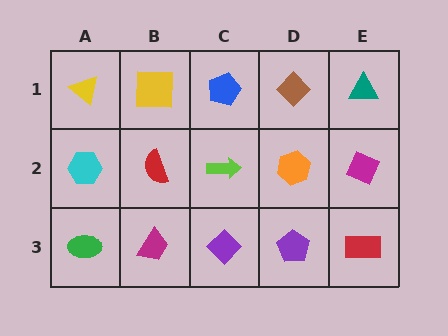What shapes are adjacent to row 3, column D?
An orange hexagon (row 2, column D), a purple diamond (row 3, column C), a red rectangle (row 3, column E).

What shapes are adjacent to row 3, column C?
A lime arrow (row 2, column C), a magenta trapezoid (row 3, column B), a purple pentagon (row 3, column D).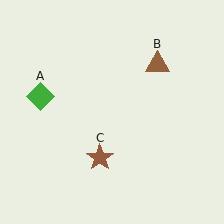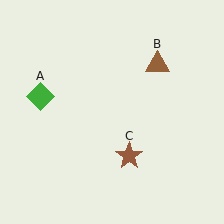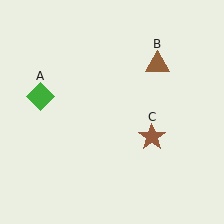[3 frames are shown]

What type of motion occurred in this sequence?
The brown star (object C) rotated counterclockwise around the center of the scene.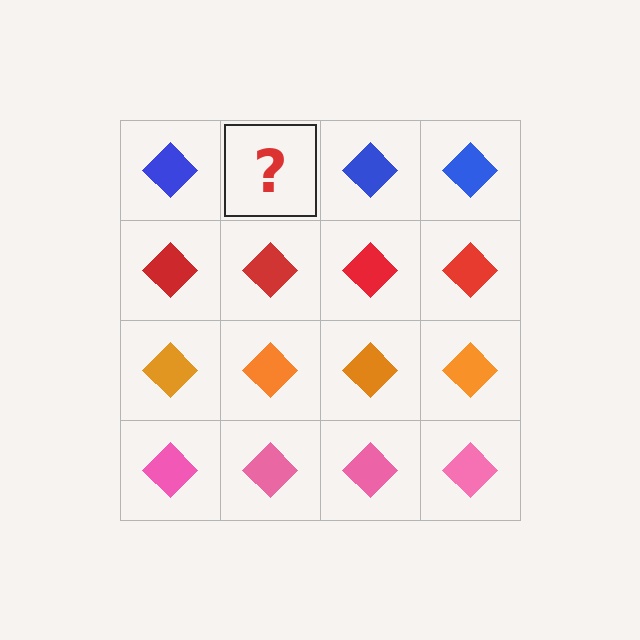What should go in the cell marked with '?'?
The missing cell should contain a blue diamond.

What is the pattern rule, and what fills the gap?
The rule is that each row has a consistent color. The gap should be filled with a blue diamond.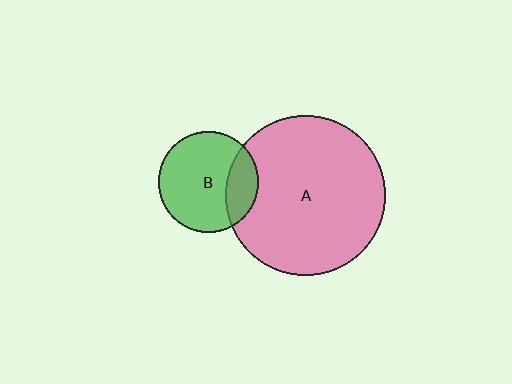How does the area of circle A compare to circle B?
Approximately 2.5 times.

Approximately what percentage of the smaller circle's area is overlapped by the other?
Approximately 25%.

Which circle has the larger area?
Circle A (pink).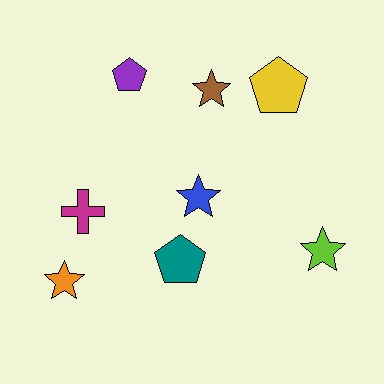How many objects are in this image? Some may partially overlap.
There are 8 objects.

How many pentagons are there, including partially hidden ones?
There are 3 pentagons.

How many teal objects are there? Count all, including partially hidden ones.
There is 1 teal object.